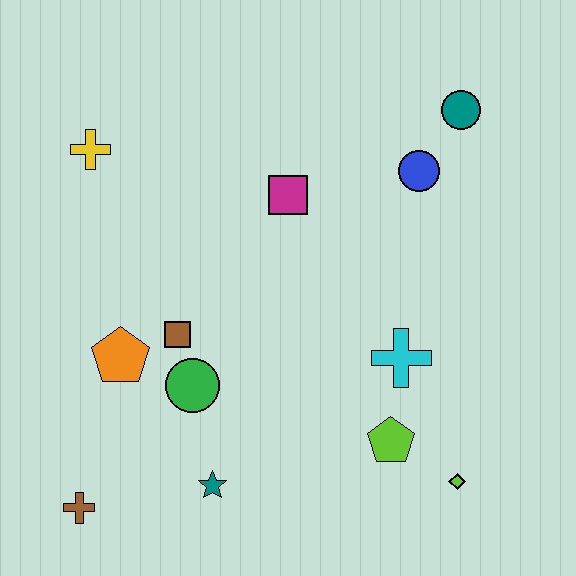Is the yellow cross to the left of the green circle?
Yes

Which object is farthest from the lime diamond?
The yellow cross is farthest from the lime diamond.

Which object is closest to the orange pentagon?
The brown square is closest to the orange pentagon.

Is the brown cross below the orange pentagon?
Yes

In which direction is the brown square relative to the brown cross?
The brown square is above the brown cross.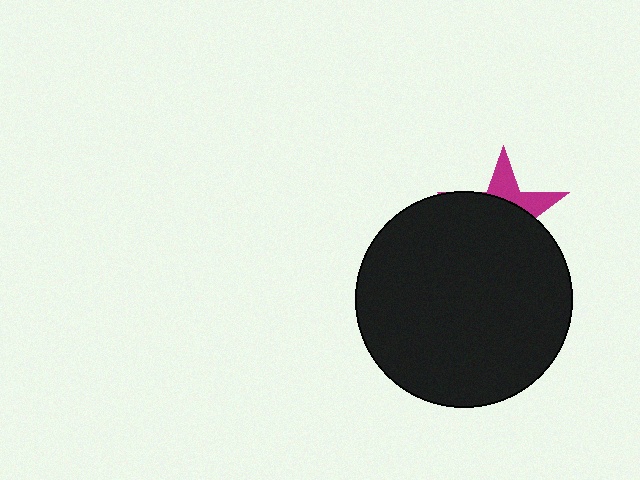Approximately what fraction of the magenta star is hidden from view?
Roughly 68% of the magenta star is hidden behind the black circle.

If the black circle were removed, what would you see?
You would see the complete magenta star.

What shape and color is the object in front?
The object in front is a black circle.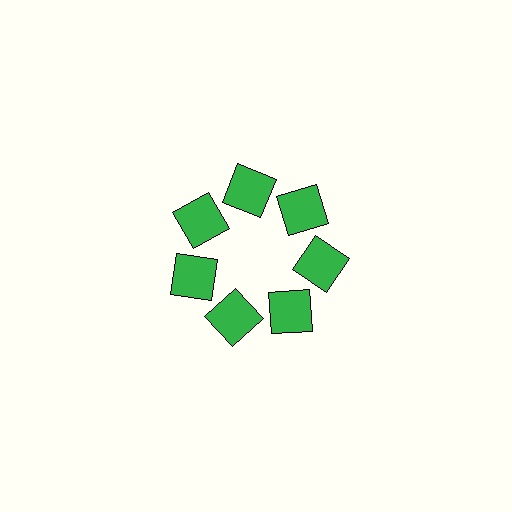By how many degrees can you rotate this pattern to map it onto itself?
The pattern maps onto itself every 51 degrees of rotation.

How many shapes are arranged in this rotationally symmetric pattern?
There are 7 shapes, arranged in 7 groups of 1.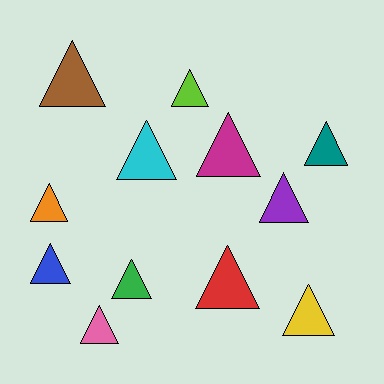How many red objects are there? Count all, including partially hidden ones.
There is 1 red object.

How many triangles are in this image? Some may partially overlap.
There are 12 triangles.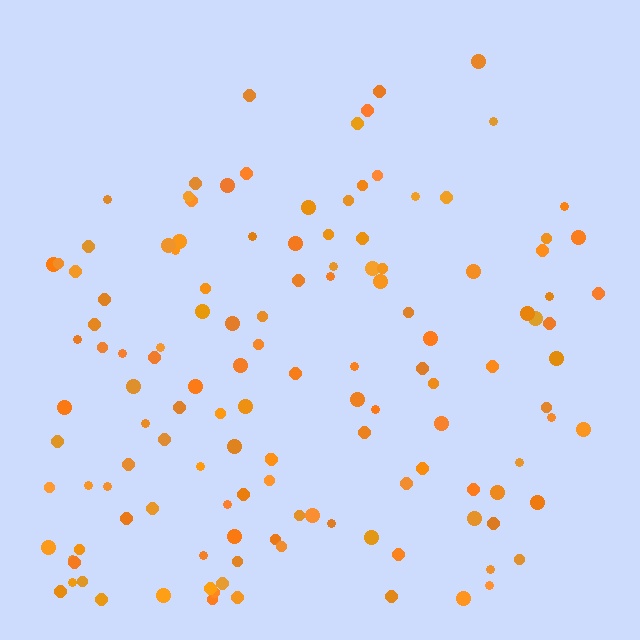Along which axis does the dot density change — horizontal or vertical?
Vertical.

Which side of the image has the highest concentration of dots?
The bottom.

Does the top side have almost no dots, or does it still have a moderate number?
Still a moderate number, just noticeably fewer than the bottom.